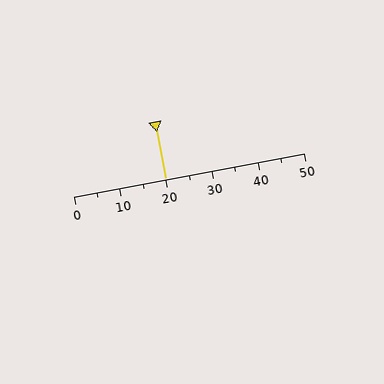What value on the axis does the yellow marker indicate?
The marker indicates approximately 20.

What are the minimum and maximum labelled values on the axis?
The axis runs from 0 to 50.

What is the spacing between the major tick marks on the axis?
The major ticks are spaced 10 apart.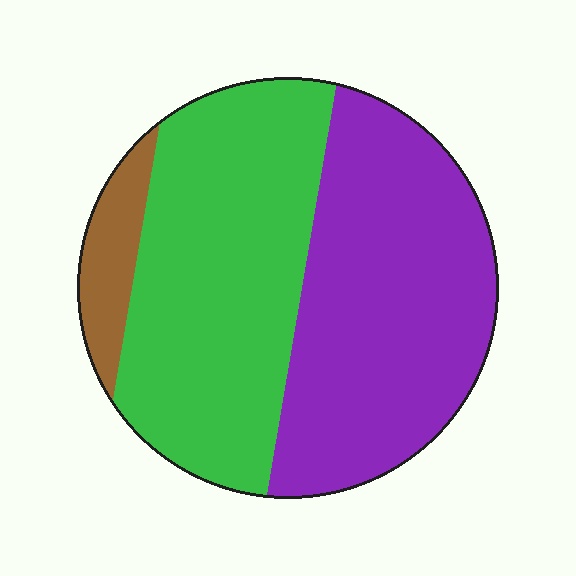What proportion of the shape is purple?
Purple takes up between a third and a half of the shape.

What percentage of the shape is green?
Green covers about 45% of the shape.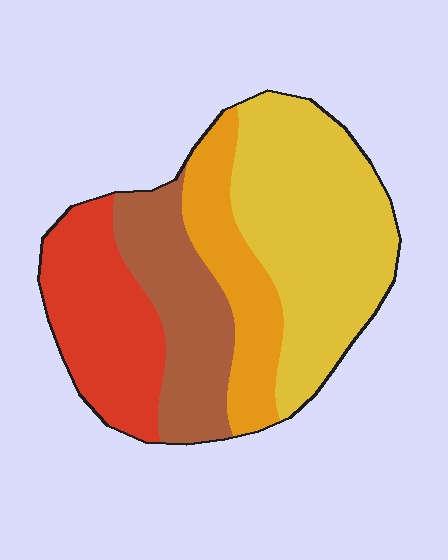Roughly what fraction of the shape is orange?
Orange covers roughly 15% of the shape.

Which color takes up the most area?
Yellow, at roughly 40%.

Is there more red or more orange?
Red.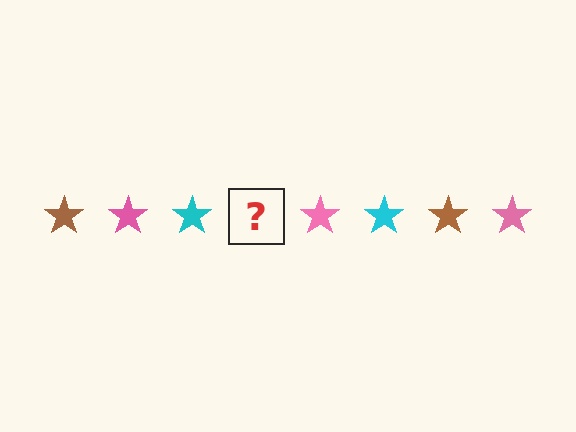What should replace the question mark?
The question mark should be replaced with a brown star.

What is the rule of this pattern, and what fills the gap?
The rule is that the pattern cycles through brown, pink, cyan stars. The gap should be filled with a brown star.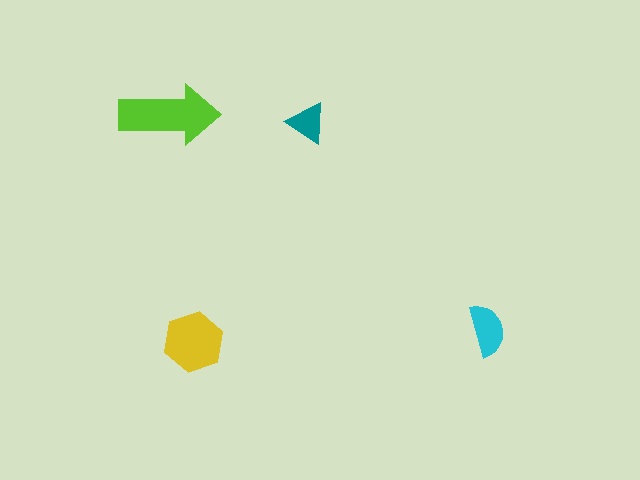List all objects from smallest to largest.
The teal triangle, the cyan semicircle, the yellow hexagon, the lime arrow.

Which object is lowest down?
The yellow hexagon is bottommost.